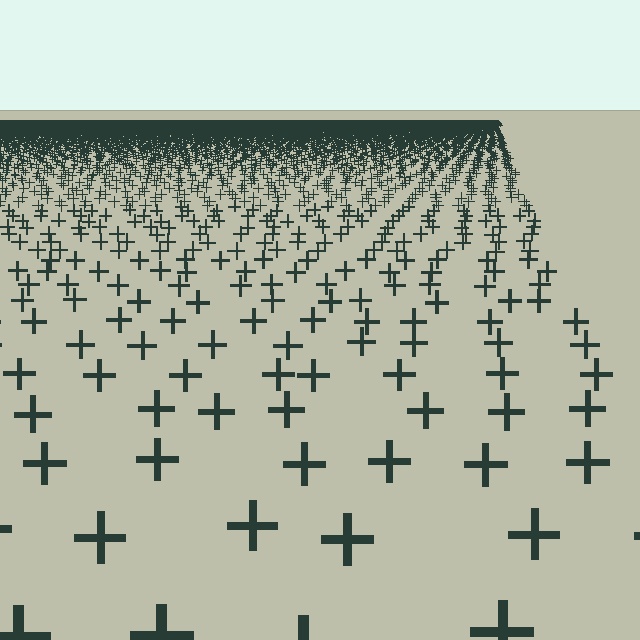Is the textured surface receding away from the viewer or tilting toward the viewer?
The surface is receding away from the viewer. Texture elements get smaller and denser toward the top.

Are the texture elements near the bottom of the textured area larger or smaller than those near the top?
Larger. Near the bottom, elements are closer to the viewer and appear at a bigger on-screen size.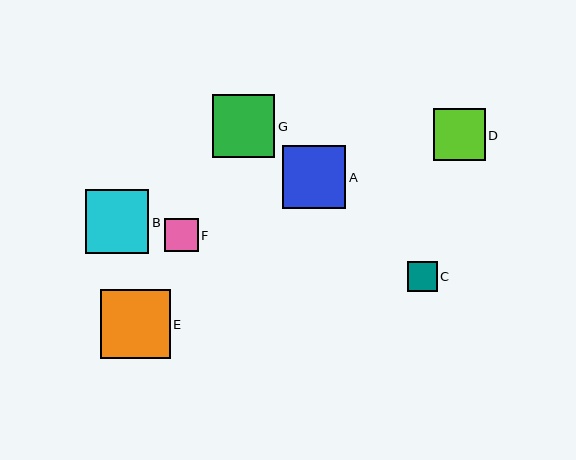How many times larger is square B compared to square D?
Square B is approximately 1.2 times the size of square D.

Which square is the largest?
Square E is the largest with a size of approximately 69 pixels.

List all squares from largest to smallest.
From largest to smallest: E, A, B, G, D, F, C.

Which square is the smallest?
Square C is the smallest with a size of approximately 30 pixels.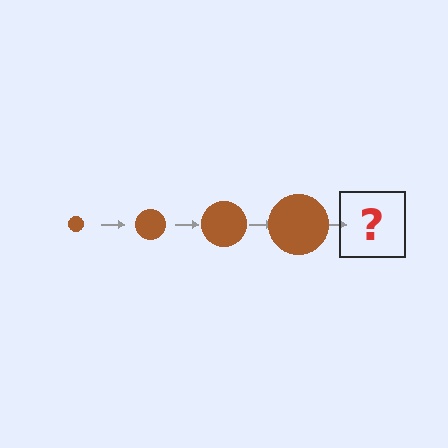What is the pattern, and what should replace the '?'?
The pattern is that the circle gets progressively larger each step. The '?' should be a brown circle, larger than the previous one.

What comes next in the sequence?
The next element should be a brown circle, larger than the previous one.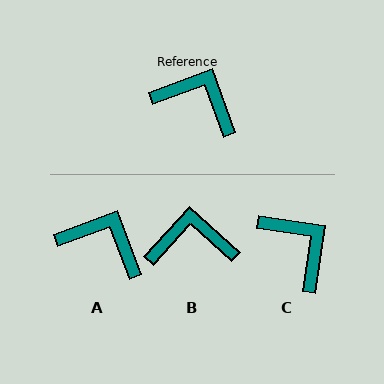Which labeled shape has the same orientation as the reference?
A.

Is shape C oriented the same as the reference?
No, it is off by about 29 degrees.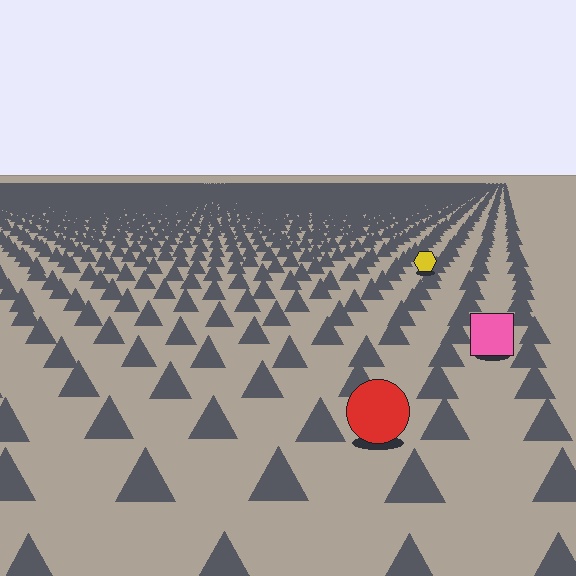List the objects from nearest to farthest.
From nearest to farthest: the red circle, the pink square, the yellow hexagon.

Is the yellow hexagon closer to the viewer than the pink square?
No. The pink square is closer — you can tell from the texture gradient: the ground texture is coarser near it.